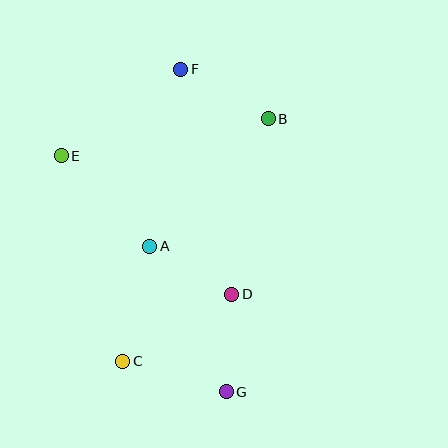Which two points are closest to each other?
Points A and D are closest to each other.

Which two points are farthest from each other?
Points F and G are farthest from each other.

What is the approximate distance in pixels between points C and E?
The distance between C and E is approximately 215 pixels.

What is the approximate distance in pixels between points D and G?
The distance between D and G is approximately 98 pixels.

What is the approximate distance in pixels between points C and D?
The distance between C and D is approximately 128 pixels.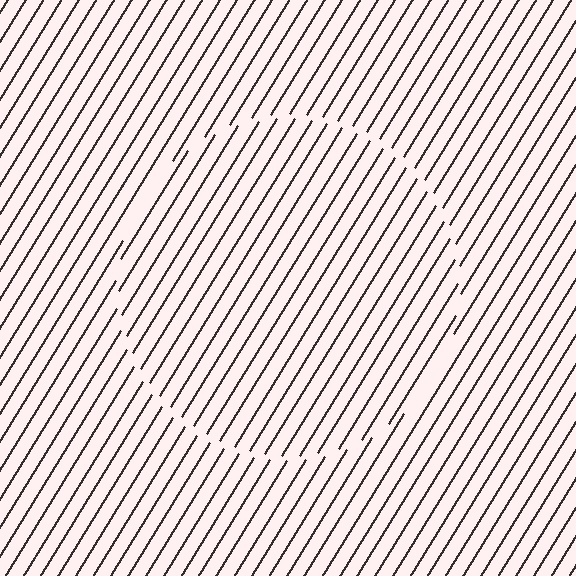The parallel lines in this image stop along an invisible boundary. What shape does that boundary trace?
An illusory circle. The interior of the shape contains the same grating, shifted by half a period — the contour is defined by the phase discontinuity where line-ends from the inner and outer gratings abut.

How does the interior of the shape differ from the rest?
The interior of the shape contains the same grating, shifted by half a period — the contour is defined by the phase discontinuity where line-ends from the inner and outer gratings abut.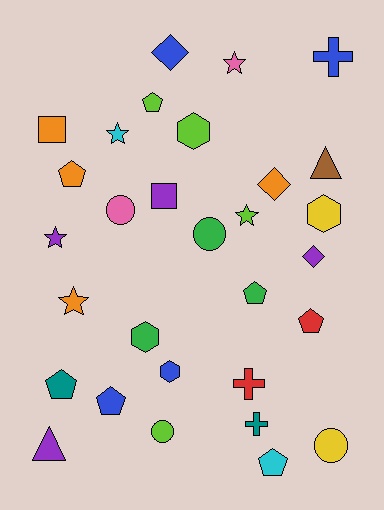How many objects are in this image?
There are 30 objects.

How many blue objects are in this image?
There are 4 blue objects.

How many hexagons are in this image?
There are 4 hexagons.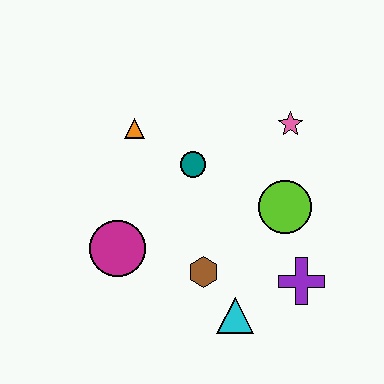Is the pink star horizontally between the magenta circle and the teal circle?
No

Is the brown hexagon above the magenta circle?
No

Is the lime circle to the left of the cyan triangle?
No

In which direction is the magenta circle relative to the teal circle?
The magenta circle is below the teal circle.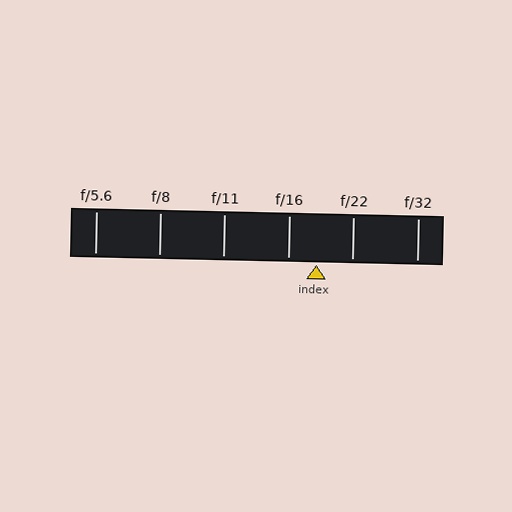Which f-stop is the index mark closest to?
The index mark is closest to f/16.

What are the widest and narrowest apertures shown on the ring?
The widest aperture shown is f/5.6 and the narrowest is f/32.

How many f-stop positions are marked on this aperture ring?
There are 6 f-stop positions marked.